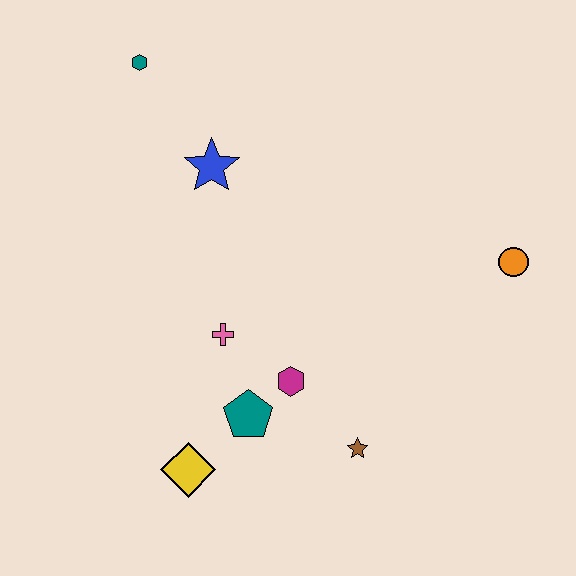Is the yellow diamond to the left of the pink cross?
Yes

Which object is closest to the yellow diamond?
The teal pentagon is closest to the yellow diamond.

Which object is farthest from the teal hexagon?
The brown star is farthest from the teal hexagon.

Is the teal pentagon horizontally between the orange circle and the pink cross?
Yes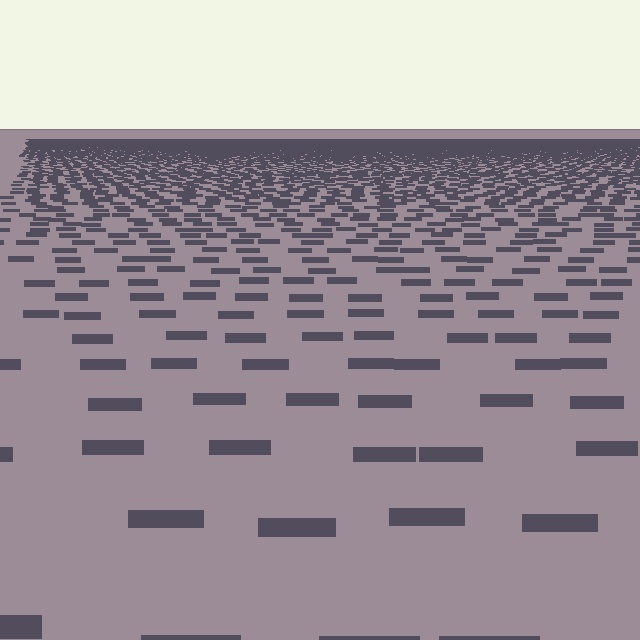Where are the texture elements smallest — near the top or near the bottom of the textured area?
Near the top.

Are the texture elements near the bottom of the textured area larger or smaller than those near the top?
Larger. Near the bottom, elements are closer to the viewer and appear at a bigger on-screen size.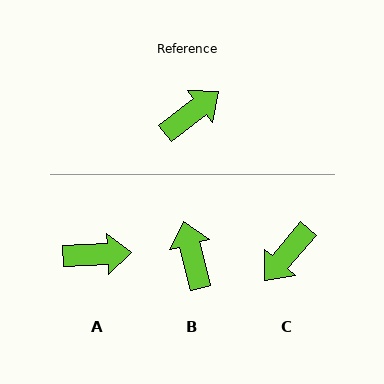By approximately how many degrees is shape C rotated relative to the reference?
Approximately 169 degrees clockwise.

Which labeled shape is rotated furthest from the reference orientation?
C, about 169 degrees away.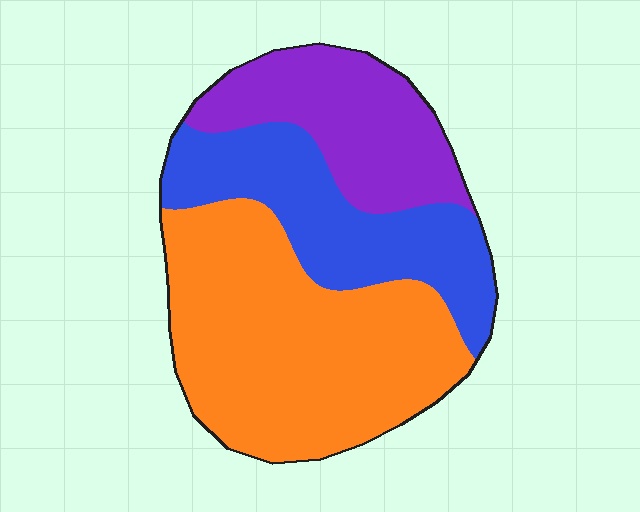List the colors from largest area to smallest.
From largest to smallest: orange, blue, purple.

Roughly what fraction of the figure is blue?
Blue takes up between a quarter and a half of the figure.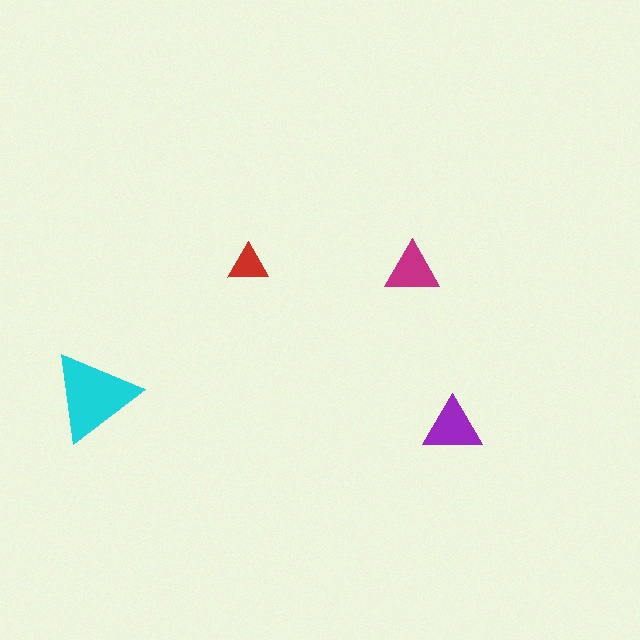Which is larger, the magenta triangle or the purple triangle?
The purple one.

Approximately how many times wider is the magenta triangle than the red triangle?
About 1.5 times wider.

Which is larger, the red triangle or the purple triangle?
The purple one.